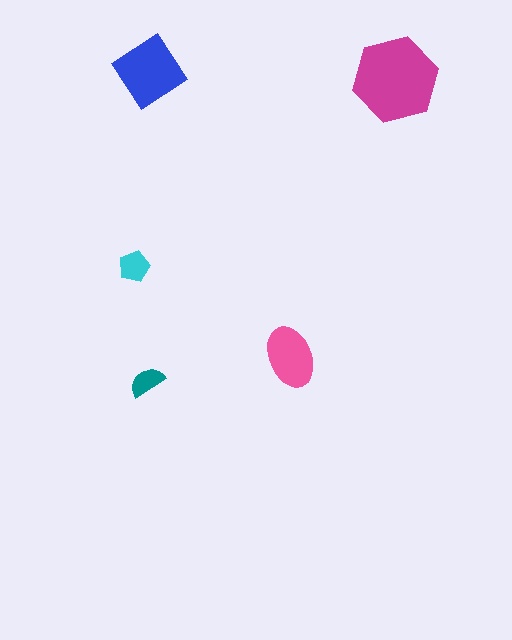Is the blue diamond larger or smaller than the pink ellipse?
Larger.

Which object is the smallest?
The teal semicircle.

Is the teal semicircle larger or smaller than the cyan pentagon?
Smaller.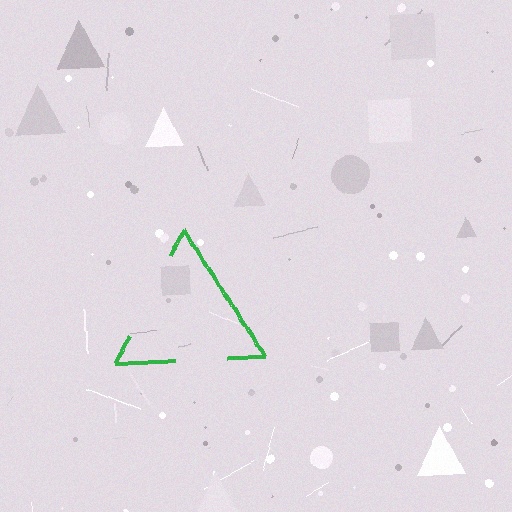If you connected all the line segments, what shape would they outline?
They would outline a triangle.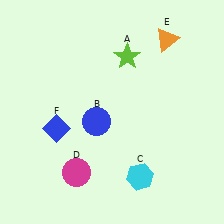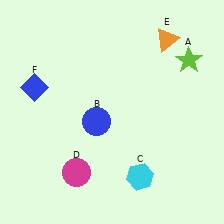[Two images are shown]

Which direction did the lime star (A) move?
The lime star (A) moved right.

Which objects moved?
The objects that moved are: the lime star (A), the blue diamond (F).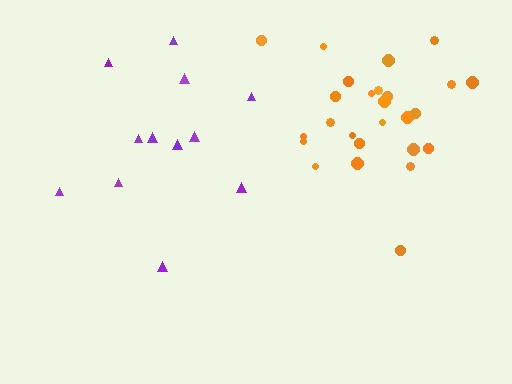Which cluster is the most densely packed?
Orange.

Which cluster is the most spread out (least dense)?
Purple.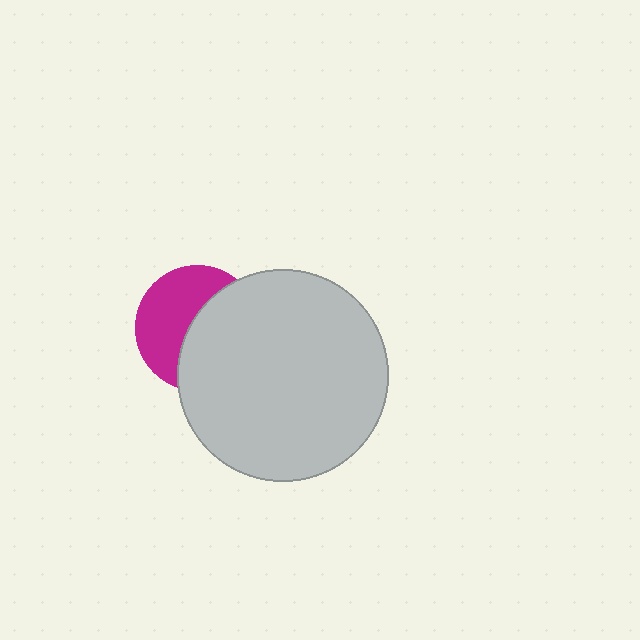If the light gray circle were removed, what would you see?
You would see the complete magenta circle.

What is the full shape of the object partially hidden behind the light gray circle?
The partially hidden object is a magenta circle.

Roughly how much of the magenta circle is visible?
About half of it is visible (roughly 48%).